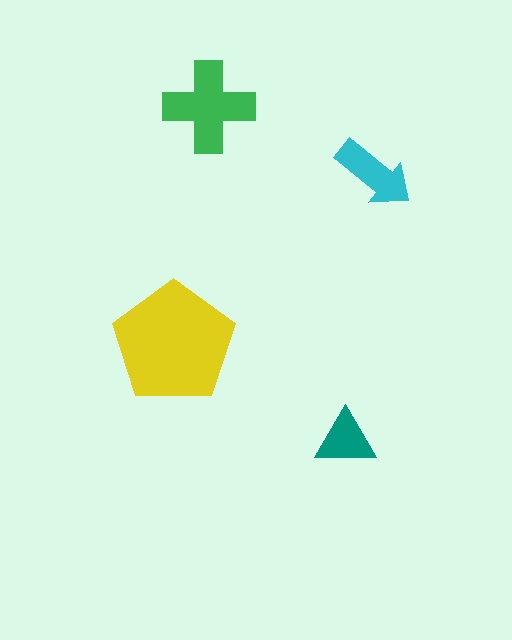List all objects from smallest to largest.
The teal triangle, the cyan arrow, the green cross, the yellow pentagon.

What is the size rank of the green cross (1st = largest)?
2nd.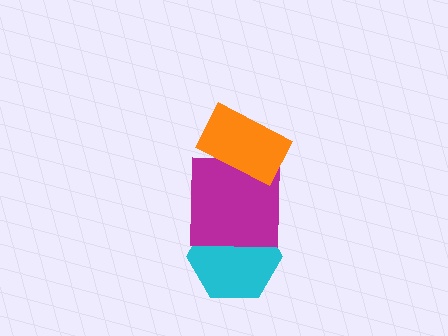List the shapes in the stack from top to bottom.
From top to bottom: the orange rectangle, the magenta square, the cyan hexagon.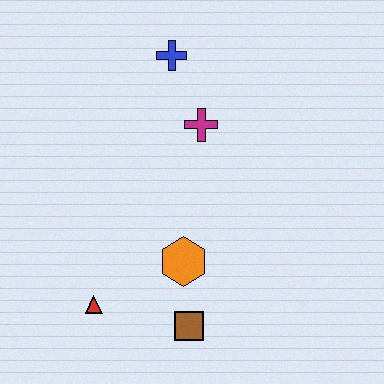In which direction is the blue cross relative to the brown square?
The blue cross is above the brown square.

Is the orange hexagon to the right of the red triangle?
Yes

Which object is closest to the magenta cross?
The blue cross is closest to the magenta cross.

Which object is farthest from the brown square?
The blue cross is farthest from the brown square.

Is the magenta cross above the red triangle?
Yes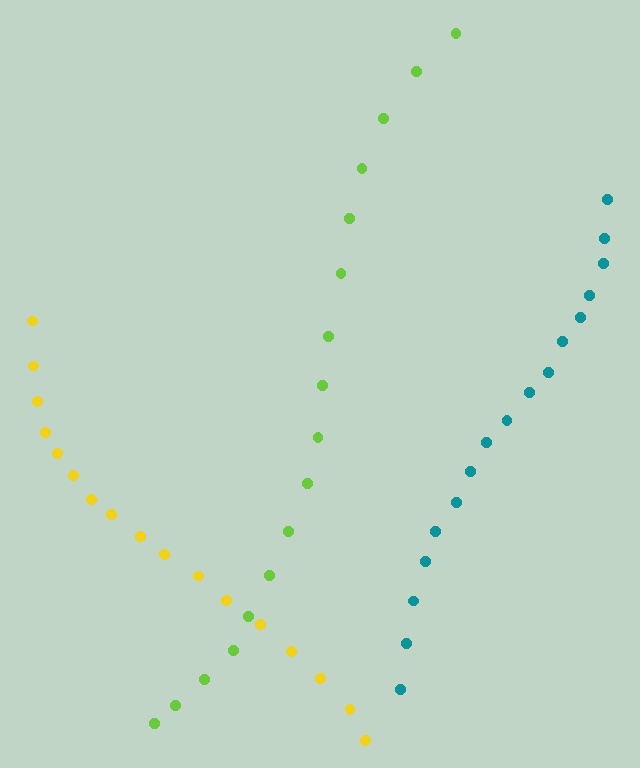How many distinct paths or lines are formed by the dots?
There are 3 distinct paths.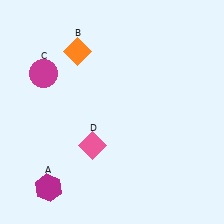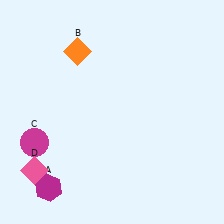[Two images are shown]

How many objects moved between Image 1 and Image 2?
2 objects moved between the two images.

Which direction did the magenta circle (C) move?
The magenta circle (C) moved down.